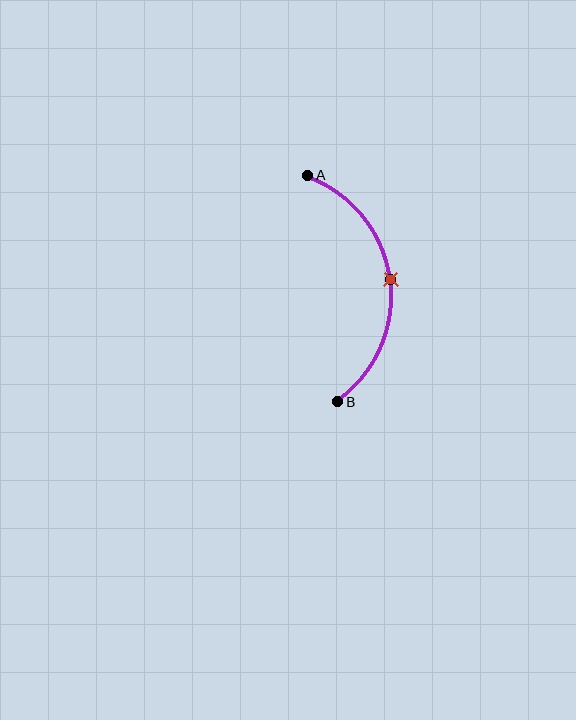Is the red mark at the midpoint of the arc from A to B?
Yes. The red mark lies on the arc at equal arc-length from both A and B — it is the arc midpoint.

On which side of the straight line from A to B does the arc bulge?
The arc bulges to the right of the straight line connecting A and B.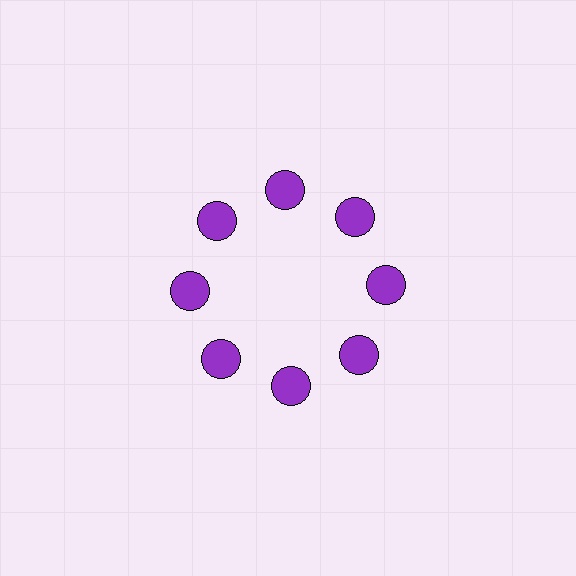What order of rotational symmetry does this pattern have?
This pattern has 8-fold rotational symmetry.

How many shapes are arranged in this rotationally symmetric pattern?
There are 8 shapes, arranged in 8 groups of 1.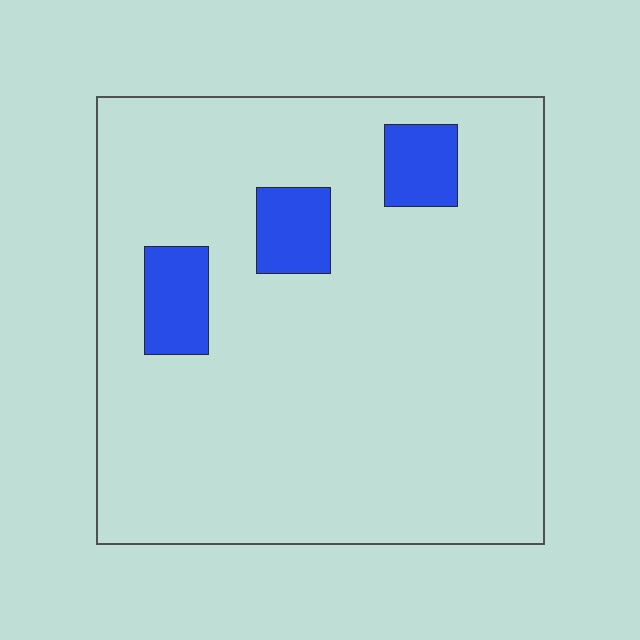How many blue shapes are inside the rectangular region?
3.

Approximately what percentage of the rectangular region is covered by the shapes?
Approximately 10%.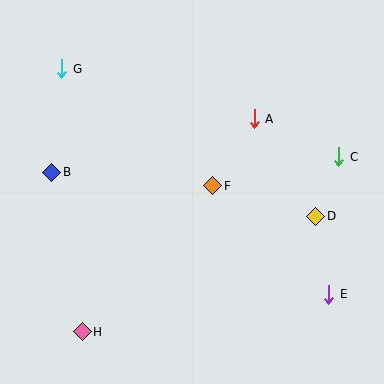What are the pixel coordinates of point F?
Point F is at (213, 186).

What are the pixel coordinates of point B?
Point B is at (52, 172).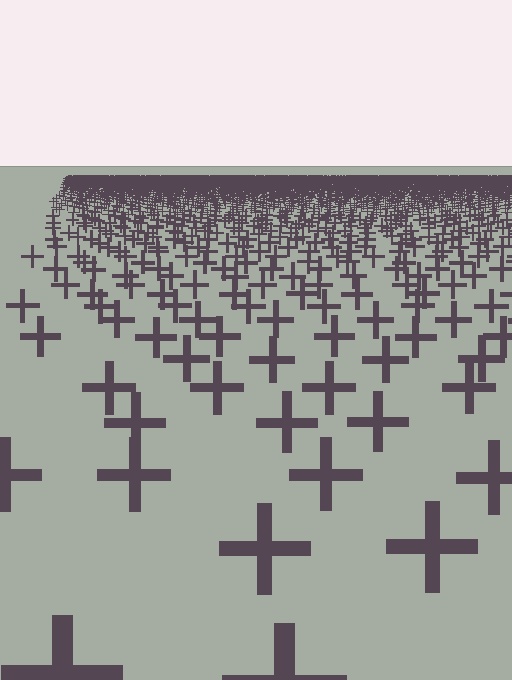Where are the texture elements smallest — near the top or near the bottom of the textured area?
Near the top.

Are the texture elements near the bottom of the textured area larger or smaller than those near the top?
Larger. Near the bottom, elements are closer to the viewer and appear at a bigger on-screen size.